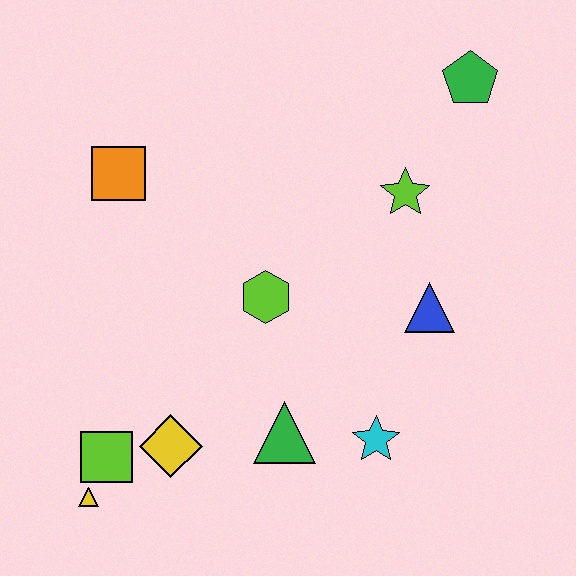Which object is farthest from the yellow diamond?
The green pentagon is farthest from the yellow diamond.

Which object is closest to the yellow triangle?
The lime square is closest to the yellow triangle.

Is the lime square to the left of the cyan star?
Yes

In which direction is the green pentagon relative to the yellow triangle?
The green pentagon is above the yellow triangle.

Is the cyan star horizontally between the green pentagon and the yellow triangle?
Yes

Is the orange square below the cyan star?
No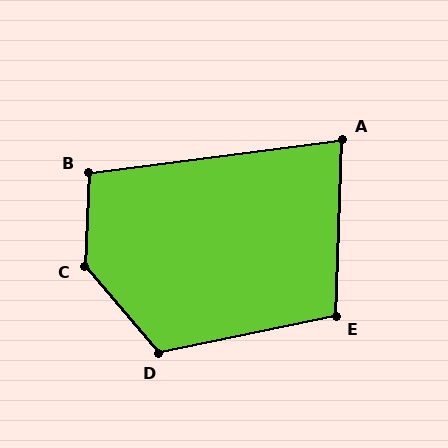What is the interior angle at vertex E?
Approximately 104 degrees (obtuse).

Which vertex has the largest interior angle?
C, at approximately 138 degrees.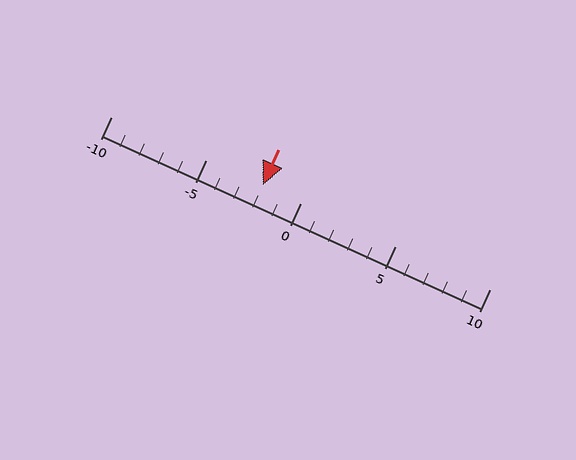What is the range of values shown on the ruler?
The ruler shows values from -10 to 10.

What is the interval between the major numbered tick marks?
The major tick marks are spaced 5 units apart.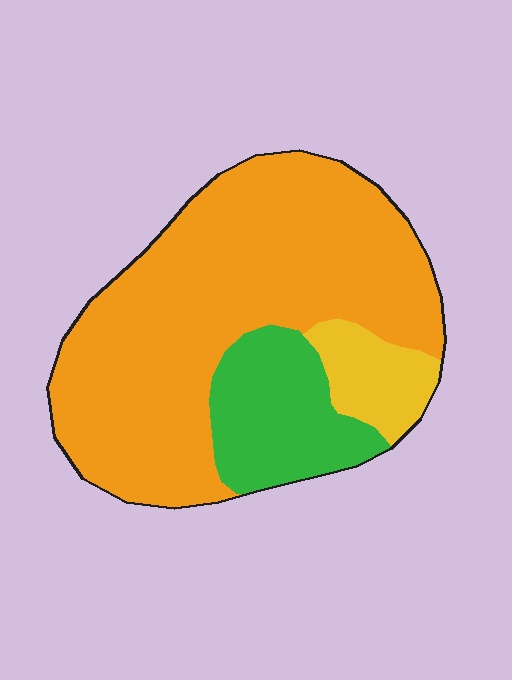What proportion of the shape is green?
Green covers 19% of the shape.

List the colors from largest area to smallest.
From largest to smallest: orange, green, yellow.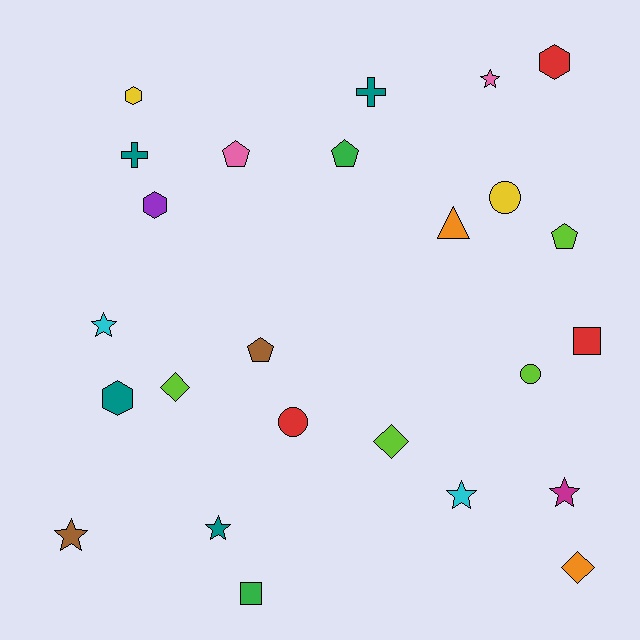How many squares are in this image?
There are 2 squares.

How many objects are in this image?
There are 25 objects.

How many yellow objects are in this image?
There are 2 yellow objects.